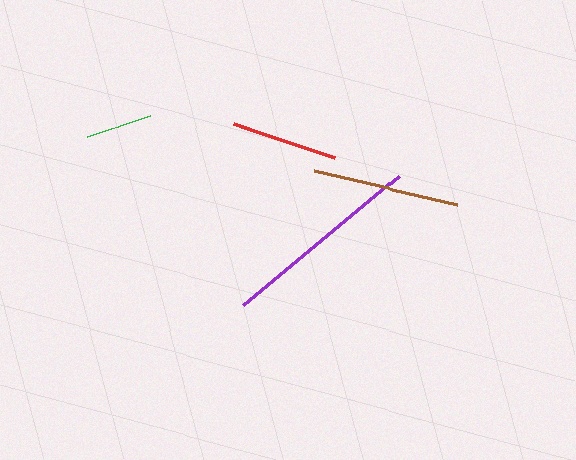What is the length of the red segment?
The red segment is approximately 107 pixels long.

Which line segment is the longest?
The purple line is the longest at approximately 203 pixels.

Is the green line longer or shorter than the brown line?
The brown line is longer than the green line.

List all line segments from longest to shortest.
From longest to shortest: purple, brown, red, green.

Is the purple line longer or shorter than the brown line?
The purple line is longer than the brown line.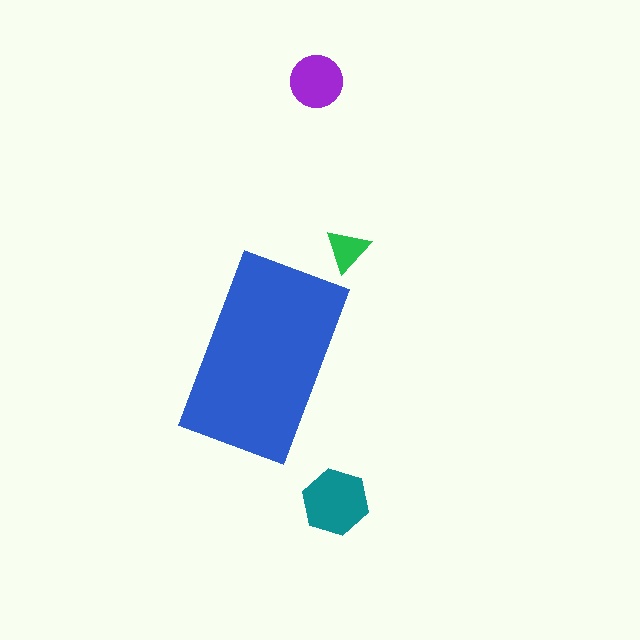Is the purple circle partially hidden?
No, the purple circle is fully visible.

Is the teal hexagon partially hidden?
No, the teal hexagon is fully visible.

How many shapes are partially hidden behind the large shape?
0 shapes are partially hidden.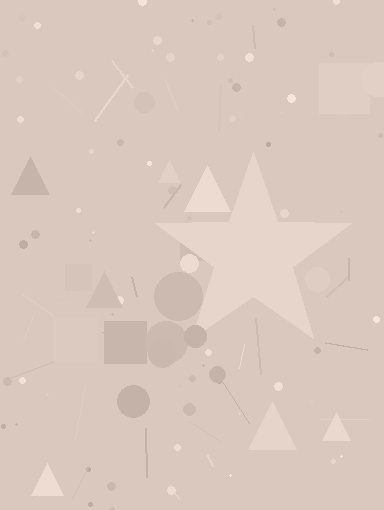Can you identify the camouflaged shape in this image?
The camouflaged shape is a star.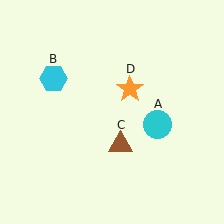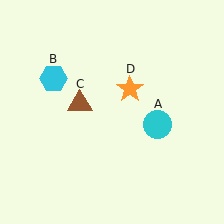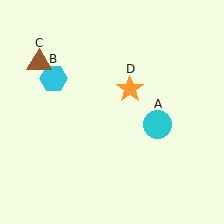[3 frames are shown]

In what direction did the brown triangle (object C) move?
The brown triangle (object C) moved up and to the left.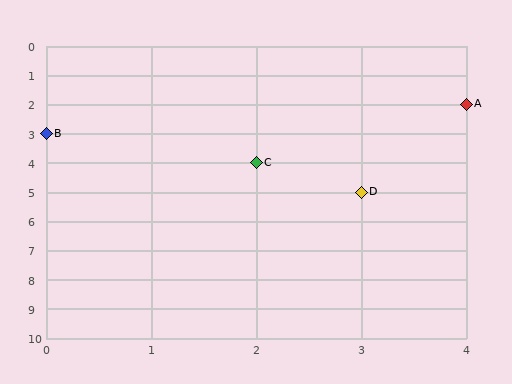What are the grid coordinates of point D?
Point D is at grid coordinates (3, 5).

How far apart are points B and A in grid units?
Points B and A are 4 columns and 1 row apart (about 4.1 grid units diagonally).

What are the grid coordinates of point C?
Point C is at grid coordinates (2, 4).